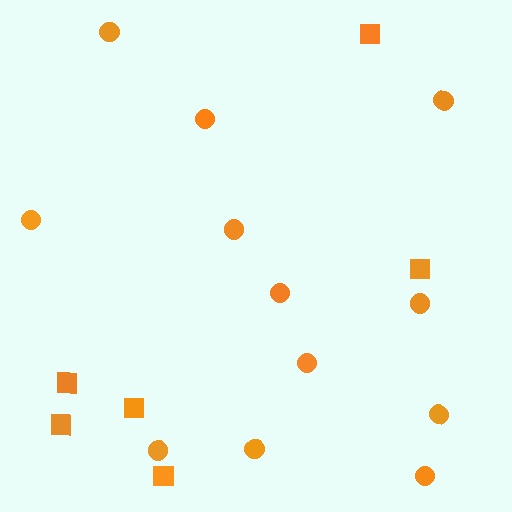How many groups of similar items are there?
There are 2 groups: one group of squares (6) and one group of circles (12).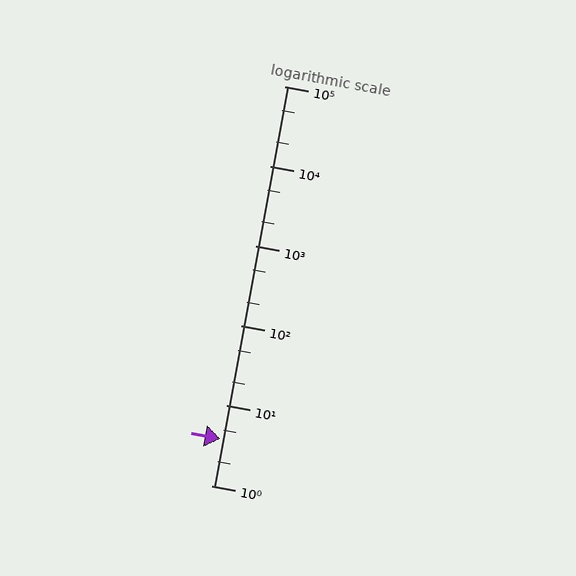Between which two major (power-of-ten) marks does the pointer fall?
The pointer is between 1 and 10.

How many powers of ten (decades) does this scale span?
The scale spans 5 decades, from 1 to 100000.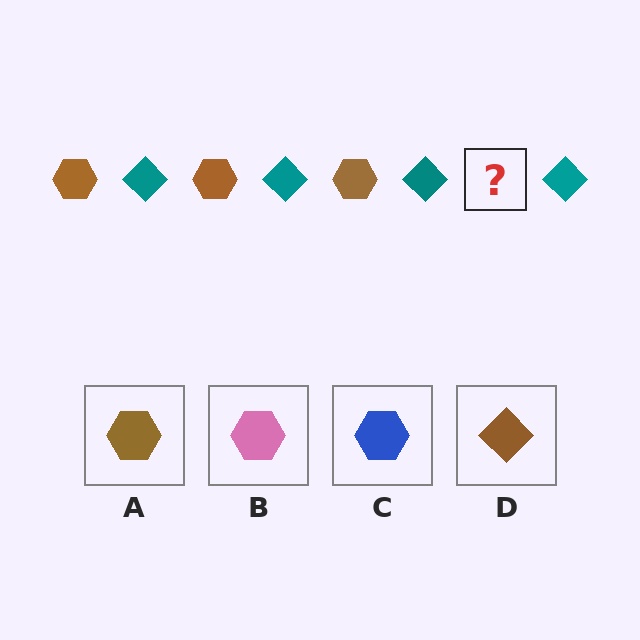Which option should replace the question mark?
Option A.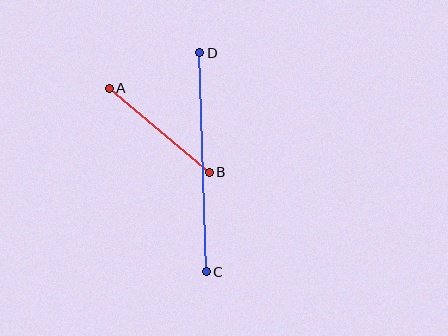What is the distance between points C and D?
The distance is approximately 219 pixels.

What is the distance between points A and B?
The distance is approximately 130 pixels.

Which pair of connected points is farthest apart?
Points C and D are farthest apart.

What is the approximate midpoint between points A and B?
The midpoint is at approximately (159, 130) pixels.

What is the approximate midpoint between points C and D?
The midpoint is at approximately (203, 162) pixels.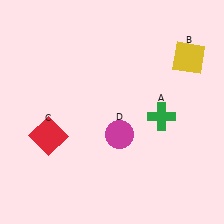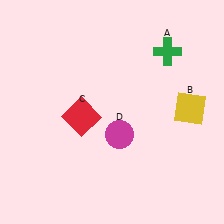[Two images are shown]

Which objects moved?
The objects that moved are: the green cross (A), the yellow square (B), the red square (C).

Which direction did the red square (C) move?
The red square (C) moved right.